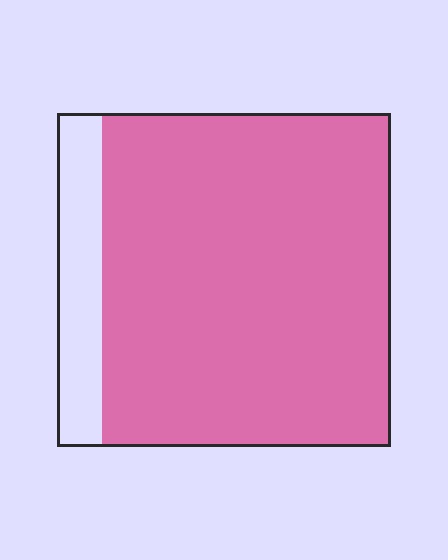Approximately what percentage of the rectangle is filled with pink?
Approximately 85%.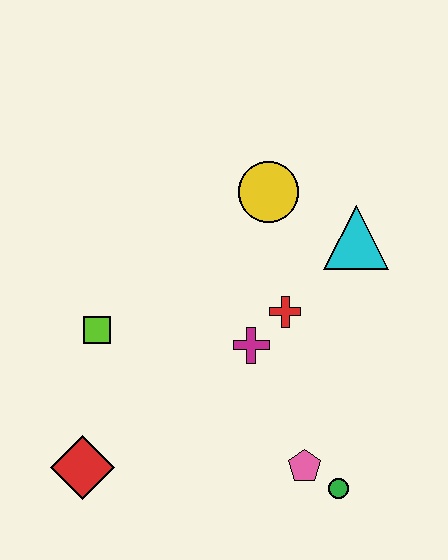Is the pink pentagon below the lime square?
Yes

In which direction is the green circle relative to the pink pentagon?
The green circle is to the right of the pink pentagon.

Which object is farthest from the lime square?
The green circle is farthest from the lime square.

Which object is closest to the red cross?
The magenta cross is closest to the red cross.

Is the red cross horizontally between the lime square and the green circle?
Yes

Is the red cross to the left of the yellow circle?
No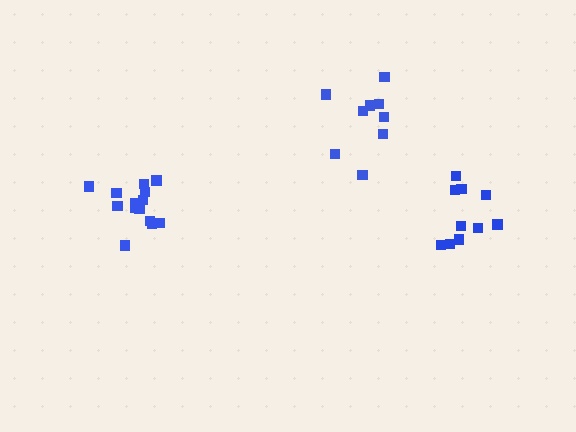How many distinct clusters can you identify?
There are 3 distinct clusters.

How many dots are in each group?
Group 1: 14 dots, Group 2: 10 dots, Group 3: 9 dots (33 total).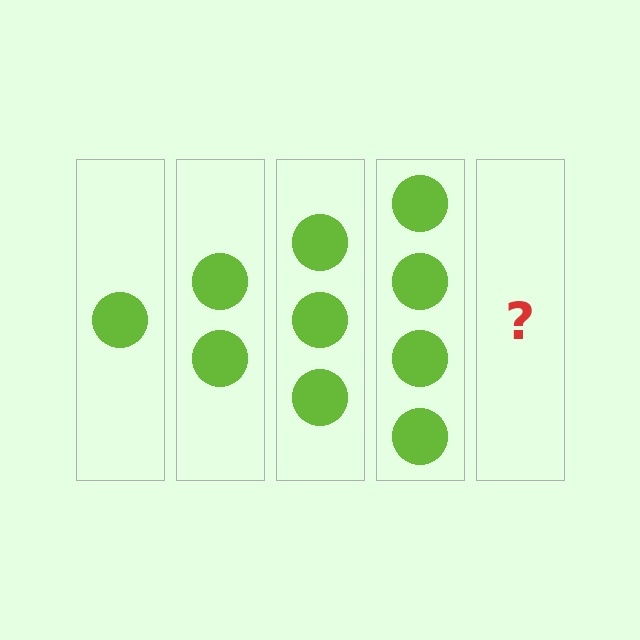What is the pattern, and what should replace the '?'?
The pattern is that each step adds one more circle. The '?' should be 5 circles.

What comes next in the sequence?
The next element should be 5 circles.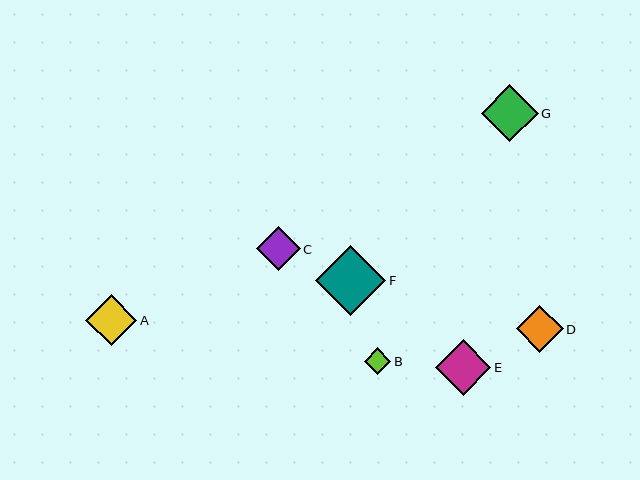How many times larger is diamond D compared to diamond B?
Diamond D is approximately 1.8 times the size of diamond B.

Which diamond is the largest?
Diamond F is the largest with a size of approximately 71 pixels.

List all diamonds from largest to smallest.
From largest to smallest: F, G, E, A, D, C, B.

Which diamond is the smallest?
Diamond B is the smallest with a size of approximately 26 pixels.